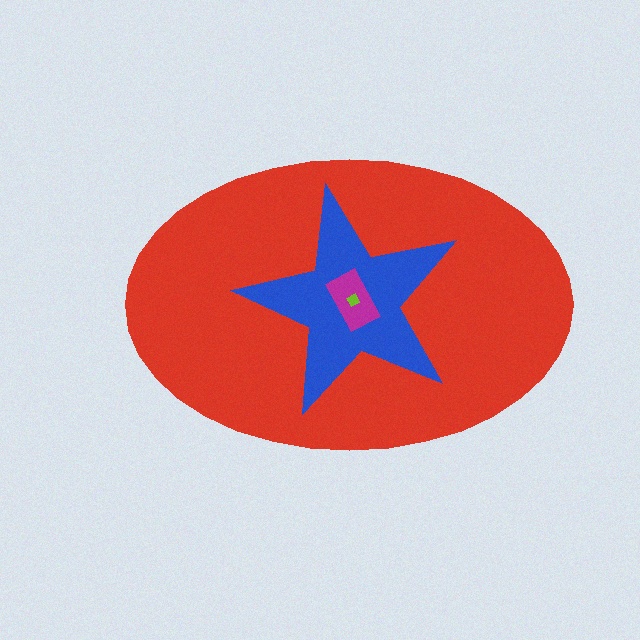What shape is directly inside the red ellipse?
The blue star.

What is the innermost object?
The lime diamond.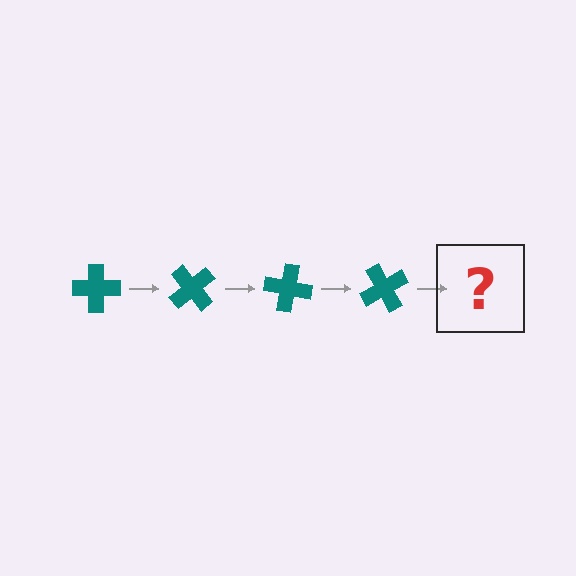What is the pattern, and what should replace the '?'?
The pattern is that the cross rotates 50 degrees each step. The '?' should be a teal cross rotated 200 degrees.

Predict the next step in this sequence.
The next step is a teal cross rotated 200 degrees.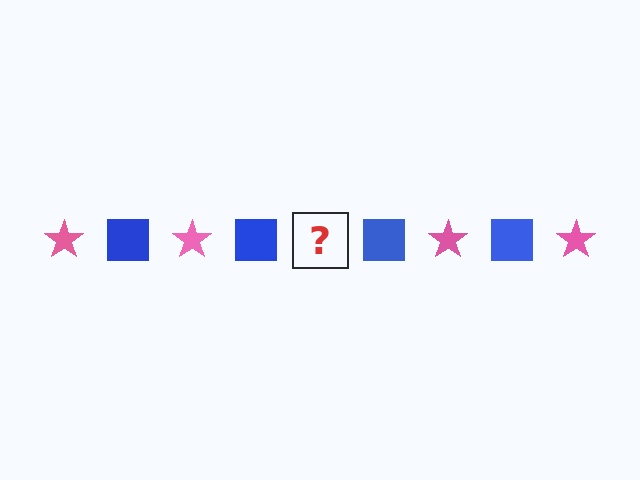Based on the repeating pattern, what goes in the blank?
The blank should be a pink star.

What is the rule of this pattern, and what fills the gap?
The rule is that the pattern alternates between pink star and blue square. The gap should be filled with a pink star.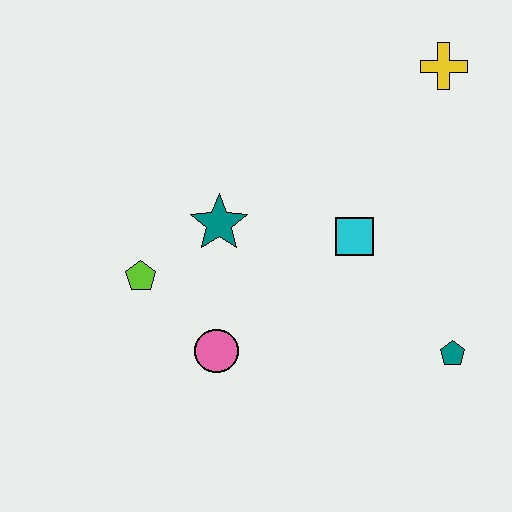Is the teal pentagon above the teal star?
No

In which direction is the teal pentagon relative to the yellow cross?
The teal pentagon is below the yellow cross.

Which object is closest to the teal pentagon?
The cyan square is closest to the teal pentagon.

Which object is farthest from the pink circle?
The yellow cross is farthest from the pink circle.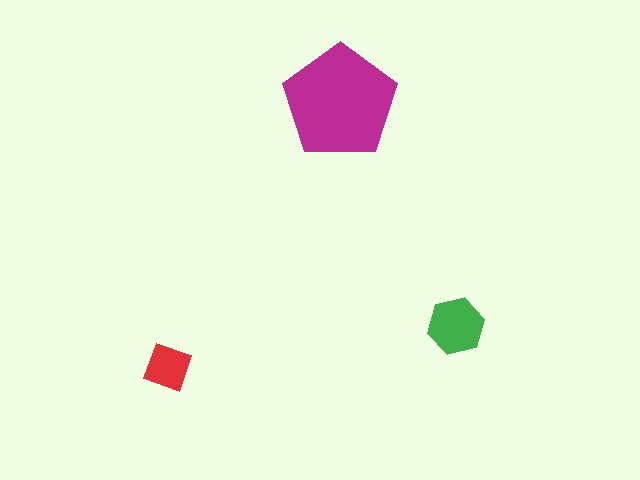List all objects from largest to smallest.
The magenta pentagon, the green hexagon, the red square.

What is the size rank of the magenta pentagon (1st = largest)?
1st.